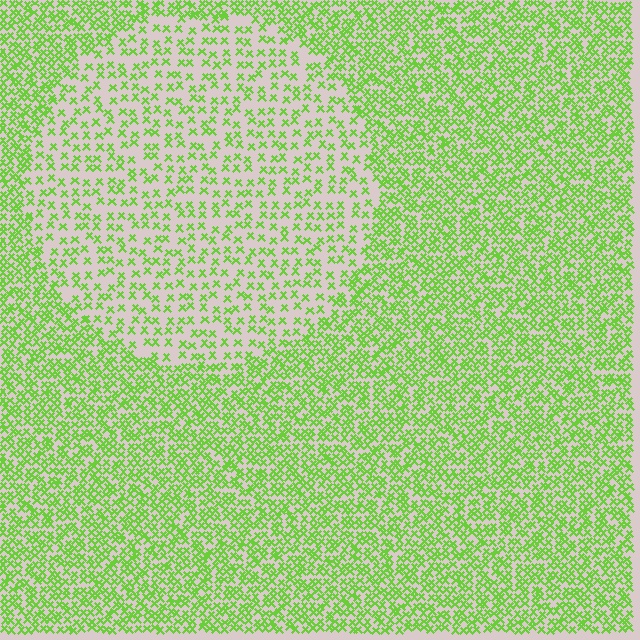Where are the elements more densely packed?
The elements are more densely packed outside the circle boundary.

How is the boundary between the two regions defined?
The boundary is defined by a change in element density (approximately 2.2x ratio). All elements are the same color, size, and shape.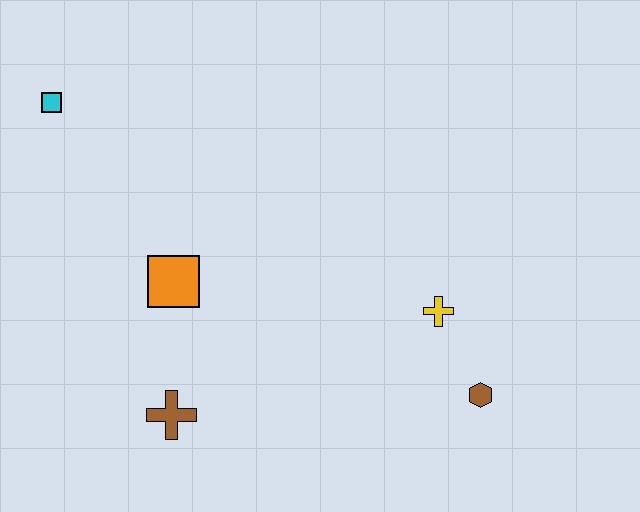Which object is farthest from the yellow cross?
The cyan square is farthest from the yellow cross.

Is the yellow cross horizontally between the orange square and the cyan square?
No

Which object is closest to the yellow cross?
The brown hexagon is closest to the yellow cross.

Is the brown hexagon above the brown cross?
Yes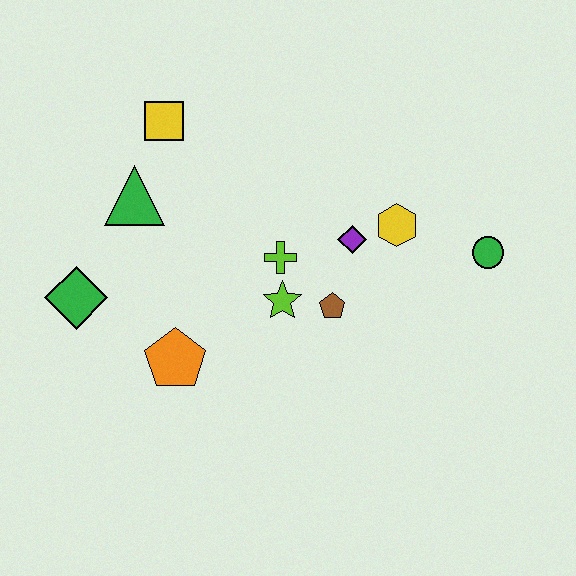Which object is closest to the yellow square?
The green triangle is closest to the yellow square.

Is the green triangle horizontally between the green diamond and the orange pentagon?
Yes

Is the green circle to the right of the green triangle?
Yes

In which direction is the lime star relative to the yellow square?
The lime star is below the yellow square.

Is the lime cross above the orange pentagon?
Yes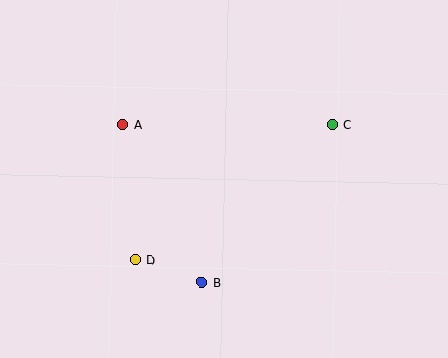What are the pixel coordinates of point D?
Point D is at (136, 260).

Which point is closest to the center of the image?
Point B at (201, 282) is closest to the center.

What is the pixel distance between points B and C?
The distance between B and C is 205 pixels.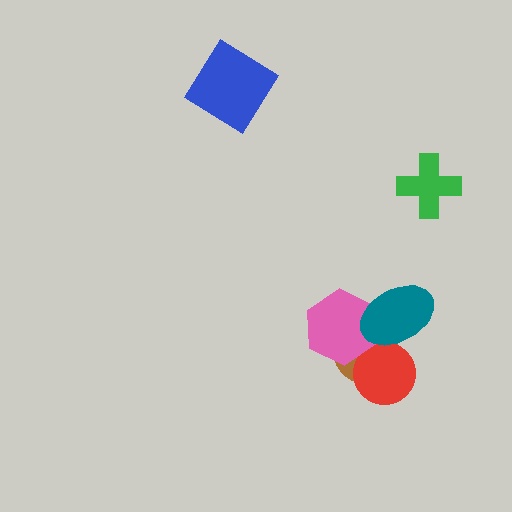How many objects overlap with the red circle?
2 objects overlap with the red circle.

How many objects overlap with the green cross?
0 objects overlap with the green cross.